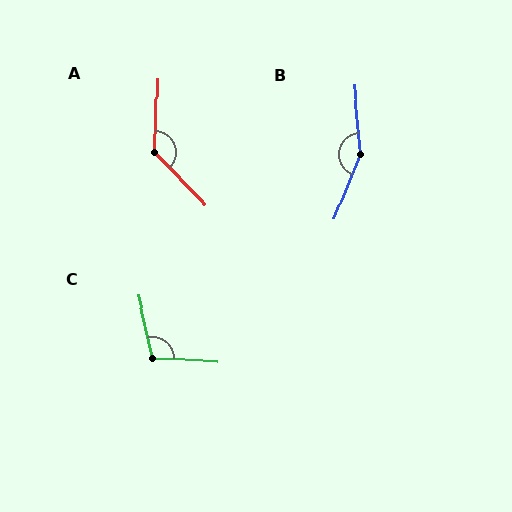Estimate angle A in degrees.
Approximately 133 degrees.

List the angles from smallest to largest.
C (105°), A (133°), B (153°).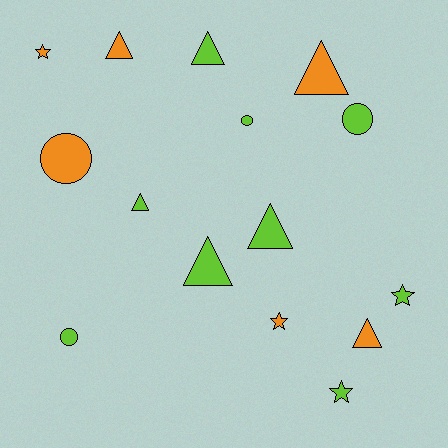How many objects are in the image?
There are 15 objects.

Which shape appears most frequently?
Triangle, with 7 objects.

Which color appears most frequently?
Lime, with 9 objects.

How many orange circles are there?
There is 1 orange circle.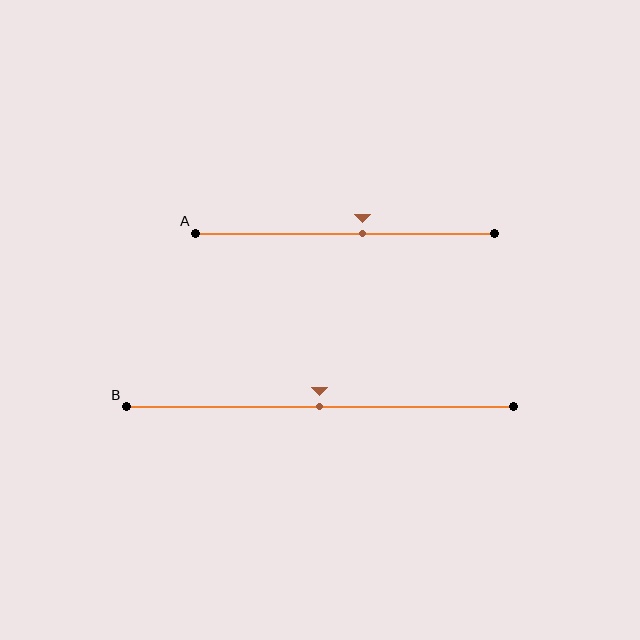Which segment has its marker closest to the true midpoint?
Segment B has its marker closest to the true midpoint.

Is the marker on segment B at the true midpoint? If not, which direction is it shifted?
Yes, the marker on segment B is at the true midpoint.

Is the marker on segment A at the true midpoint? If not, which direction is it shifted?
No, the marker on segment A is shifted to the right by about 6% of the segment length.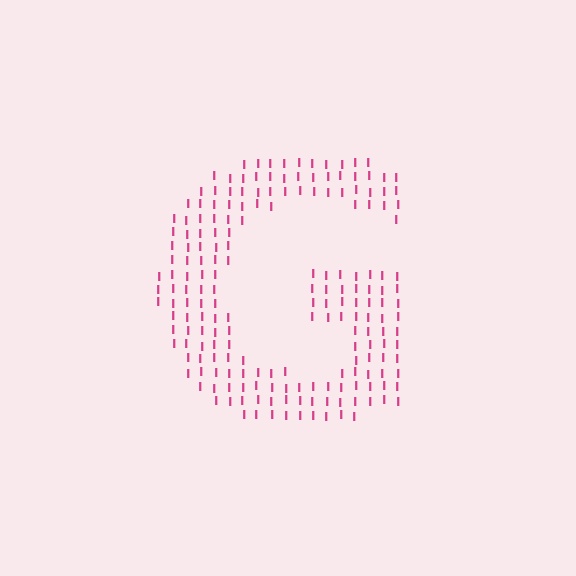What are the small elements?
The small elements are letter I's.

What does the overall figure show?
The overall figure shows the letter G.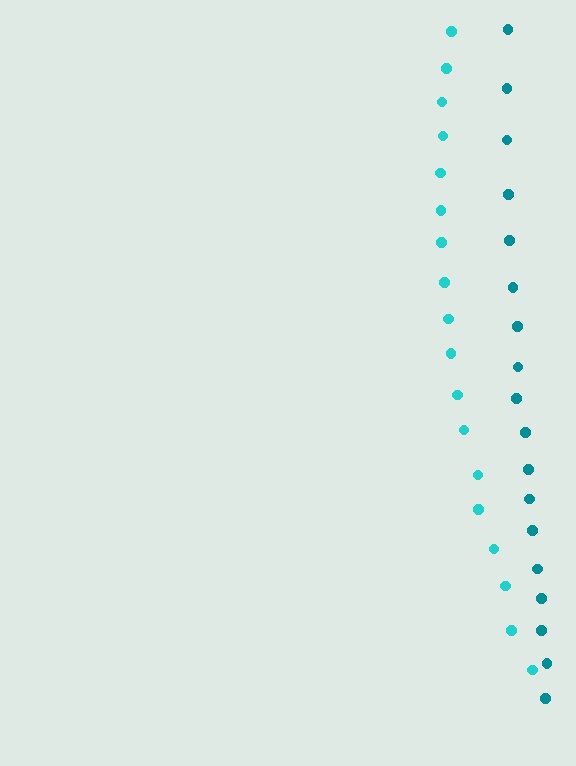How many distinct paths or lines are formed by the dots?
There are 2 distinct paths.